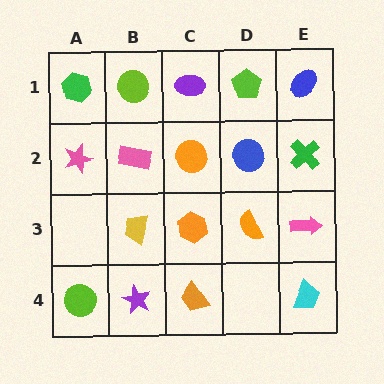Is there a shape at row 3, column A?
No, that cell is empty.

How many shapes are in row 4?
4 shapes.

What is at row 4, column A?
A lime circle.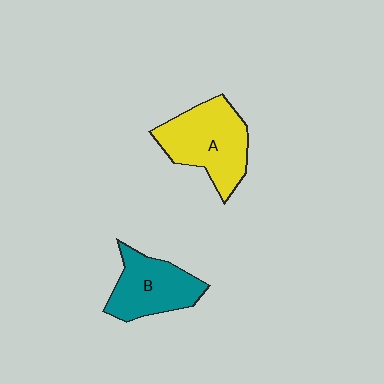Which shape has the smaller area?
Shape B (teal).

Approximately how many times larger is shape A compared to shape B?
Approximately 1.3 times.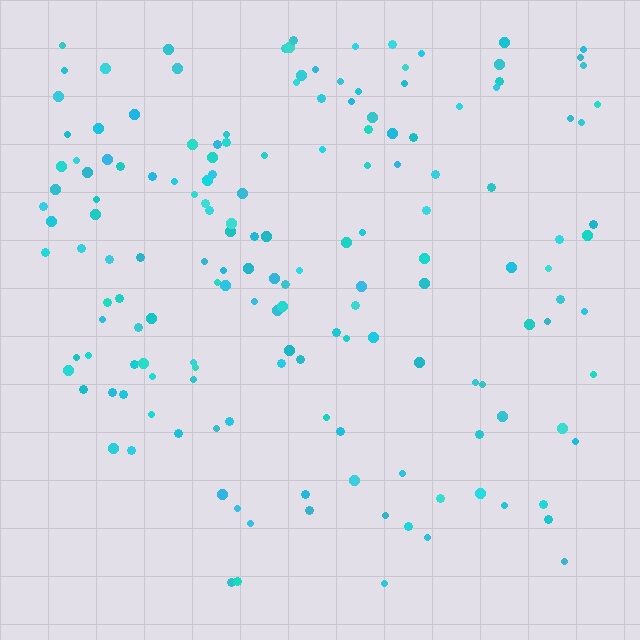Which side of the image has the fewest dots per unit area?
The bottom.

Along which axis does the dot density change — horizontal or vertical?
Vertical.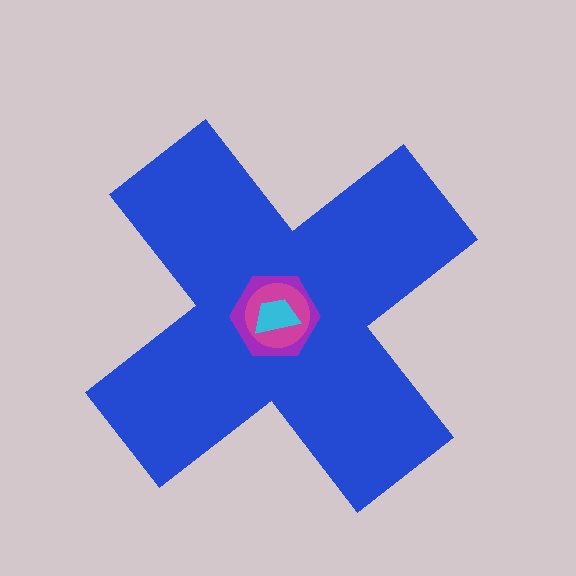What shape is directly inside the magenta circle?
The cyan trapezoid.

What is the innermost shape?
The cyan trapezoid.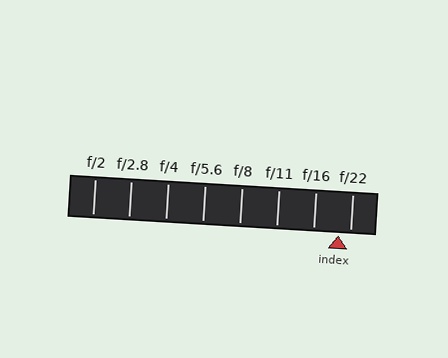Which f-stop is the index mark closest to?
The index mark is closest to f/22.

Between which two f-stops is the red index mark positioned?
The index mark is between f/16 and f/22.